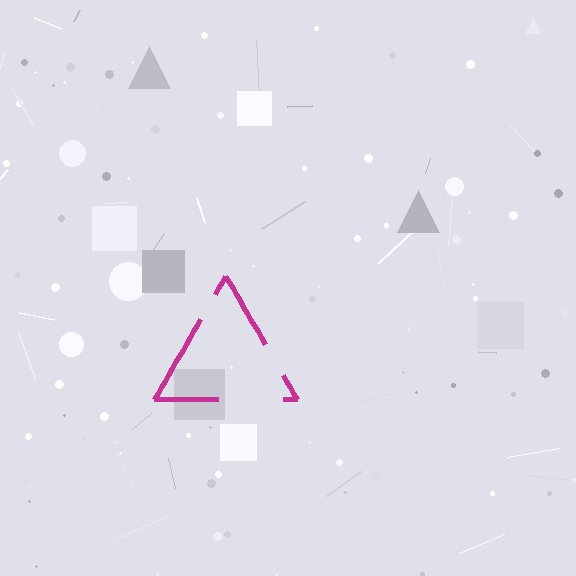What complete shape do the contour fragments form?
The contour fragments form a triangle.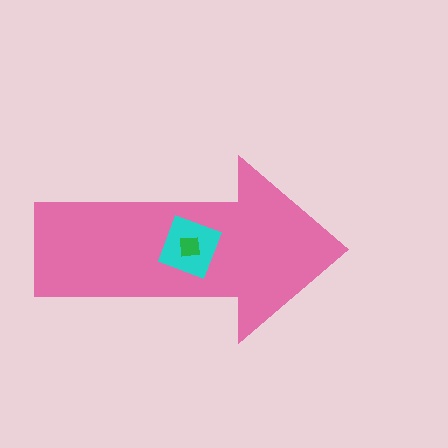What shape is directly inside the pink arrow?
The cyan diamond.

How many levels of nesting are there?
3.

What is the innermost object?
The green square.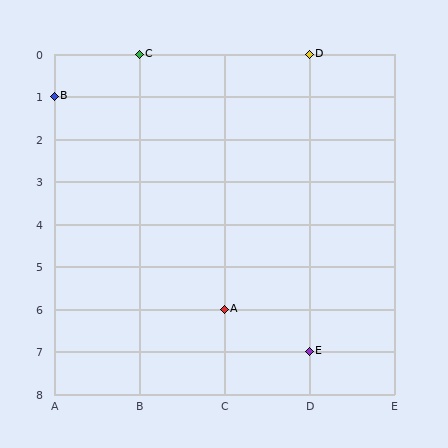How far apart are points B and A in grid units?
Points B and A are 2 columns and 5 rows apart (about 5.4 grid units diagonally).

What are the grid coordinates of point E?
Point E is at grid coordinates (D, 7).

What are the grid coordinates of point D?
Point D is at grid coordinates (D, 0).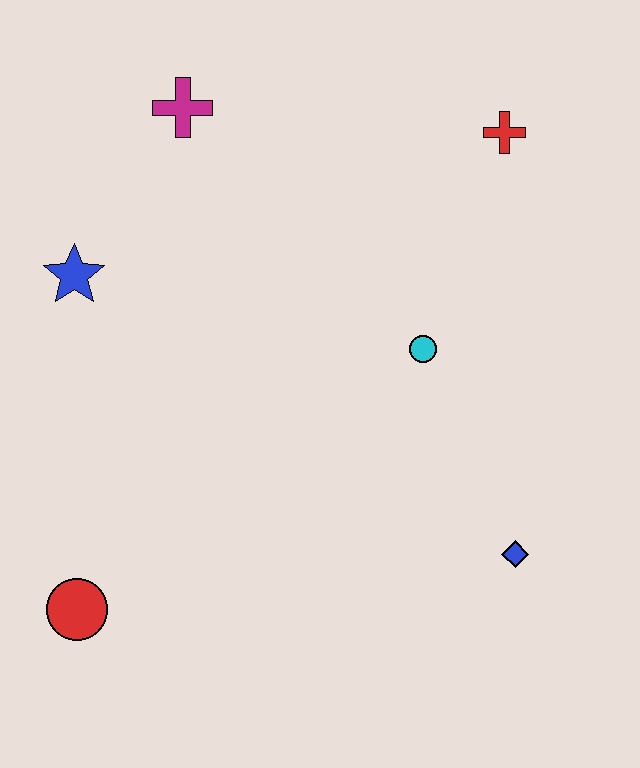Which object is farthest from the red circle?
The red cross is farthest from the red circle.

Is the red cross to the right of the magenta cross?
Yes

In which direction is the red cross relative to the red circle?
The red cross is above the red circle.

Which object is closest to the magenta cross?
The blue star is closest to the magenta cross.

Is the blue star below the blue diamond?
No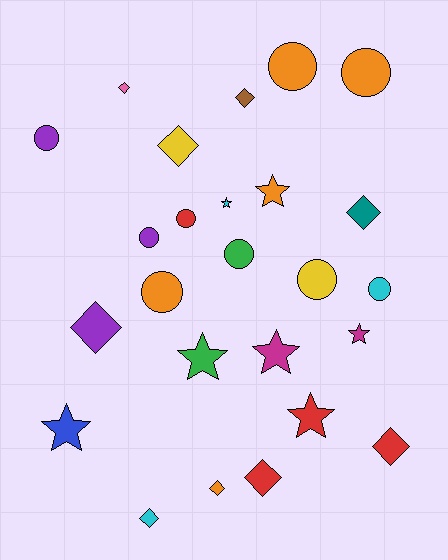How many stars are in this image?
There are 7 stars.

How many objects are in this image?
There are 25 objects.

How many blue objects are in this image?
There is 1 blue object.